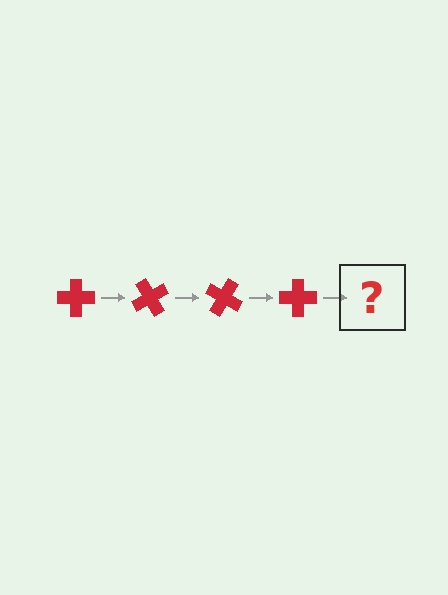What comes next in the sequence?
The next element should be a red cross rotated 240 degrees.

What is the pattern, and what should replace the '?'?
The pattern is that the cross rotates 60 degrees each step. The '?' should be a red cross rotated 240 degrees.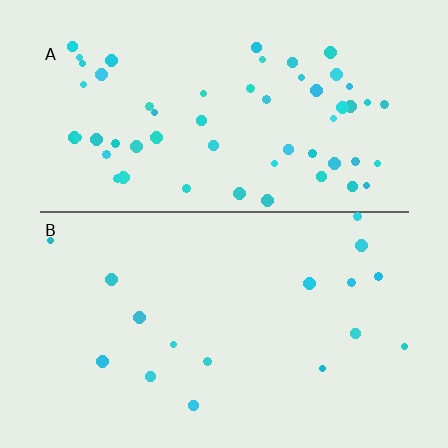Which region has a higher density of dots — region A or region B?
A (the top).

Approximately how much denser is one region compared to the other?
Approximately 3.4× — region A over region B.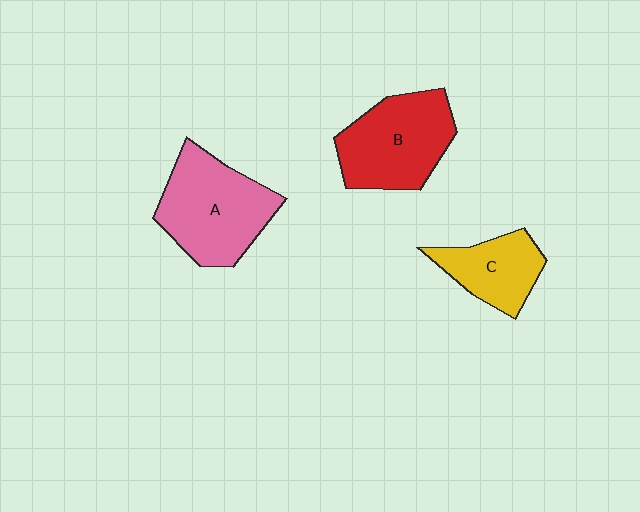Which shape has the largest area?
Shape A (pink).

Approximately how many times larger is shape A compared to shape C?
Approximately 1.7 times.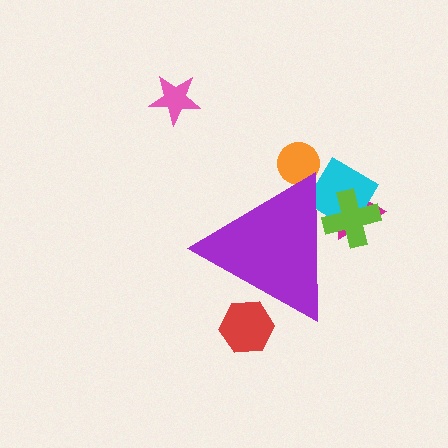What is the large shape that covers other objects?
A purple triangle.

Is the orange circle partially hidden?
Yes, the orange circle is partially hidden behind the purple triangle.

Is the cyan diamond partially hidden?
Yes, the cyan diamond is partially hidden behind the purple triangle.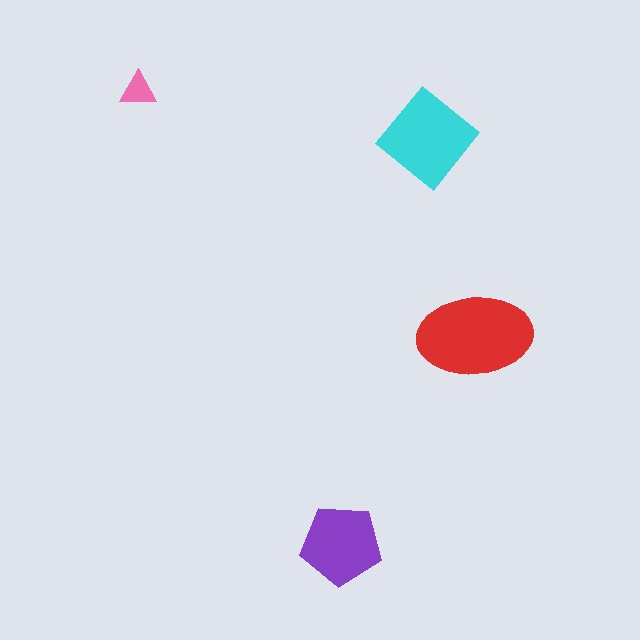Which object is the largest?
The red ellipse.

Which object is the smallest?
The pink triangle.